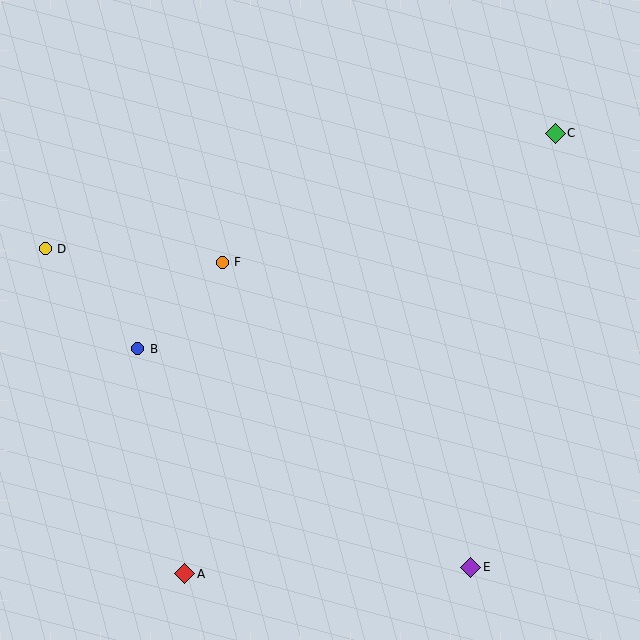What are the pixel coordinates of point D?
Point D is at (45, 249).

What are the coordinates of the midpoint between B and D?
The midpoint between B and D is at (92, 299).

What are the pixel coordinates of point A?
Point A is at (185, 574).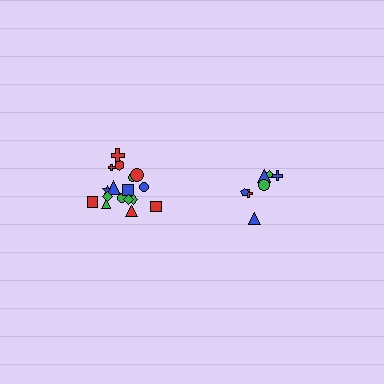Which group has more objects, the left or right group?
The left group.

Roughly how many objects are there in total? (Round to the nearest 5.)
Roughly 25 objects in total.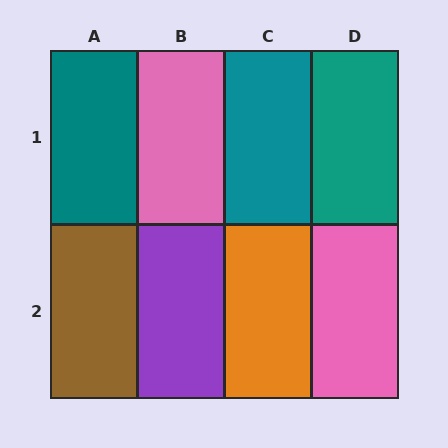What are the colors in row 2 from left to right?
Brown, purple, orange, pink.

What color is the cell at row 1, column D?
Teal.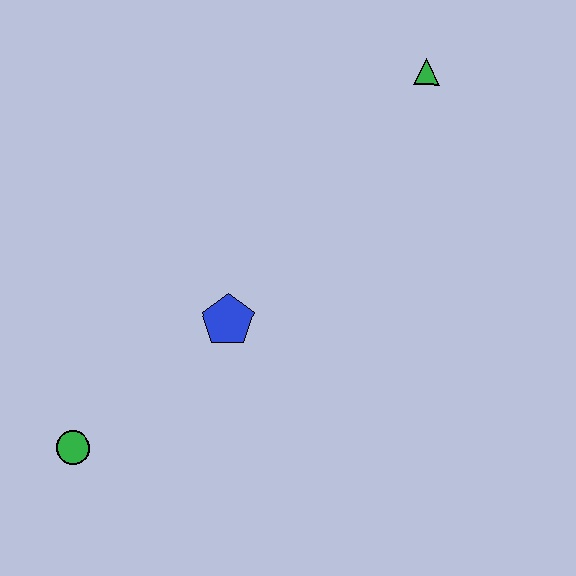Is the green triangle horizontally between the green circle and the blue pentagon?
No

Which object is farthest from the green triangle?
The green circle is farthest from the green triangle.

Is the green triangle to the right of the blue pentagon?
Yes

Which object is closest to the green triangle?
The blue pentagon is closest to the green triangle.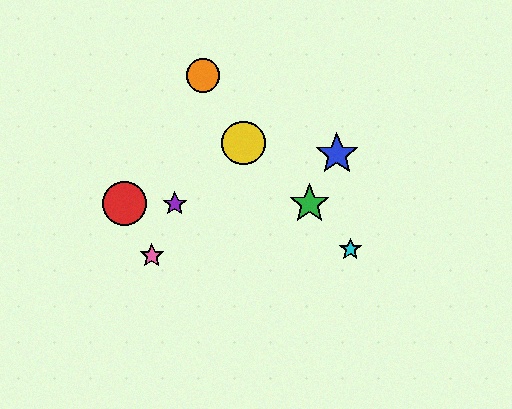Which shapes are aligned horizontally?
The red circle, the green star, the purple star are aligned horizontally.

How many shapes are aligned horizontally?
3 shapes (the red circle, the green star, the purple star) are aligned horizontally.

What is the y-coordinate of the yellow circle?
The yellow circle is at y≈143.